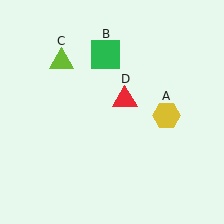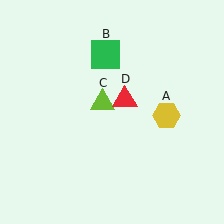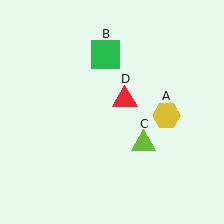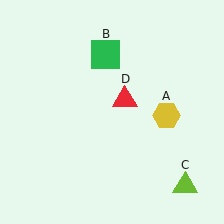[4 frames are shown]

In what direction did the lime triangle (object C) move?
The lime triangle (object C) moved down and to the right.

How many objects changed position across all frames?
1 object changed position: lime triangle (object C).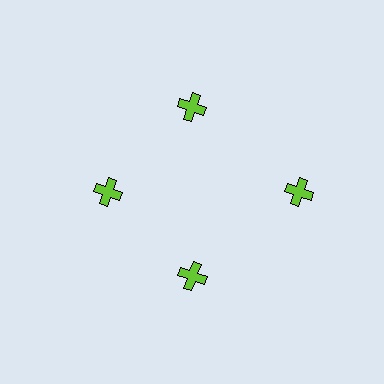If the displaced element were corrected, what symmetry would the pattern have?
It would have 4-fold rotational symmetry — the pattern would map onto itself every 90 degrees.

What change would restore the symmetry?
The symmetry would be restored by moving it inward, back onto the ring so that all 4 crosses sit at equal angles and equal distance from the center.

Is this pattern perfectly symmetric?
No. The 4 lime crosses are arranged in a ring, but one element near the 3 o'clock position is pushed outward from the center, breaking the 4-fold rotational symmetry.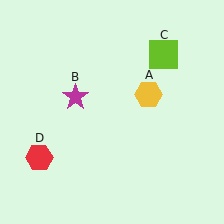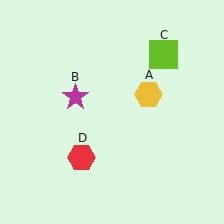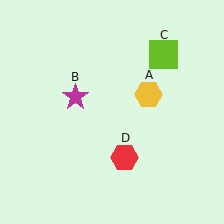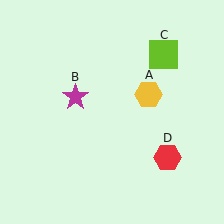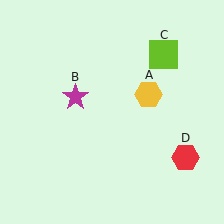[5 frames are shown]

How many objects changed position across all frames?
1 object changed position: red hexagon (object D).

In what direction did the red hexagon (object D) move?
The red hexagon (object D) moved right.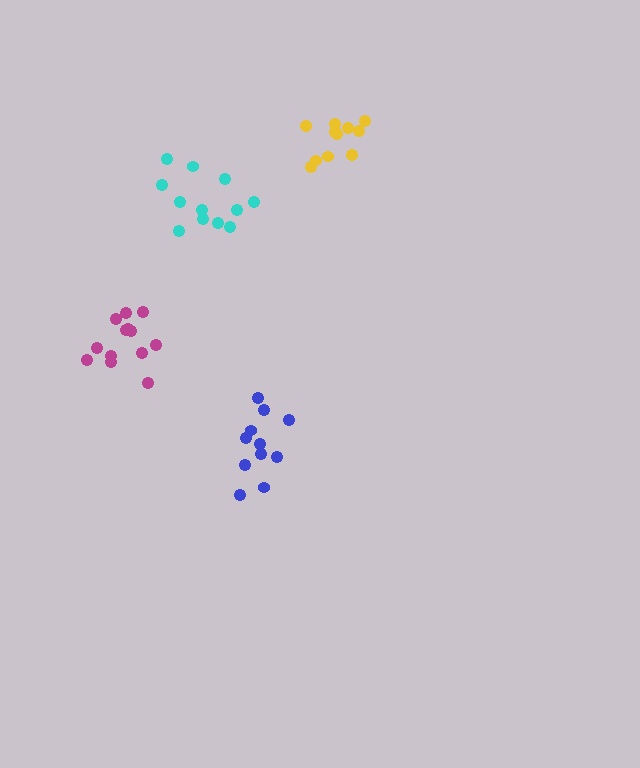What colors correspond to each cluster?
The clusters are colored: blue, cyan, yellow, magenta.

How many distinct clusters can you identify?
There are 4 distinct clusters.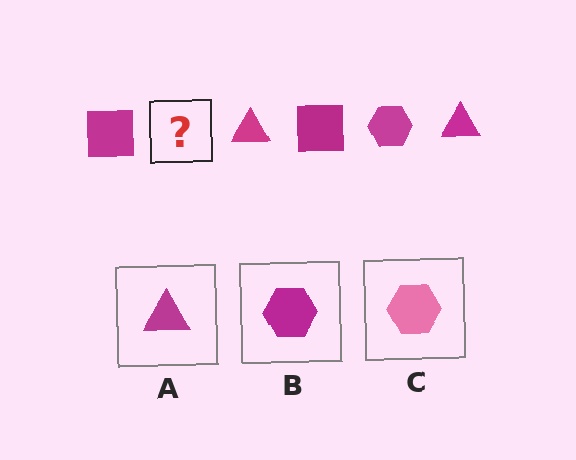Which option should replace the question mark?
Option B.